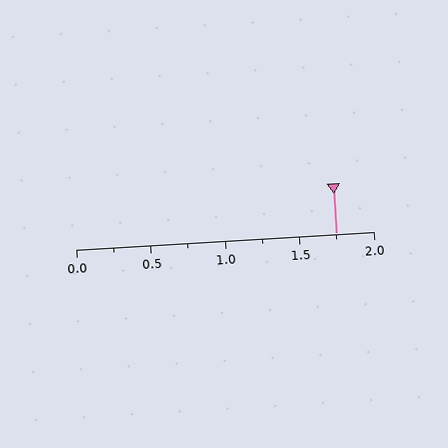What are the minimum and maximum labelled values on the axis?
The axis runs from 0.0 to 2.0.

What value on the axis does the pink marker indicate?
The marker indicates approximately 1.75.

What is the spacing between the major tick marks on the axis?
The major ticks are spaced 0.5 apart.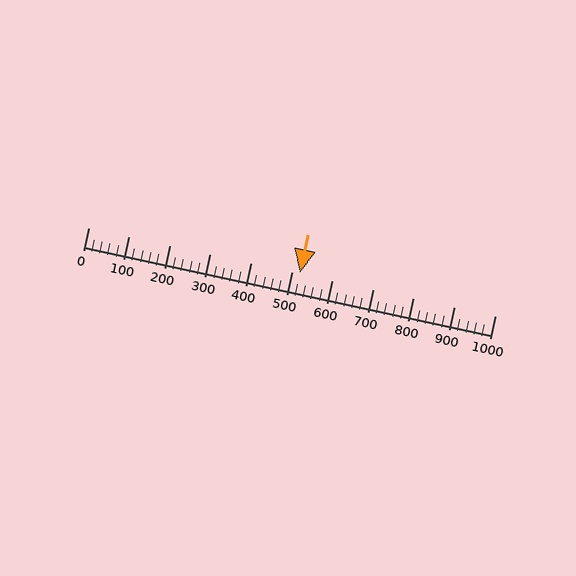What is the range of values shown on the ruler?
The ruler shows values from 0 to 1000.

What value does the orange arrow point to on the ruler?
The orange arrow points to approximately 520.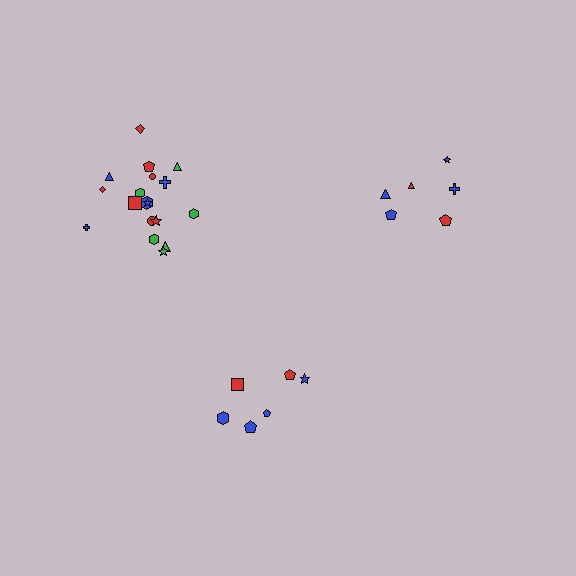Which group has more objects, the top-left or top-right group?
The top-left group.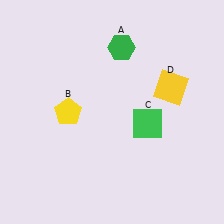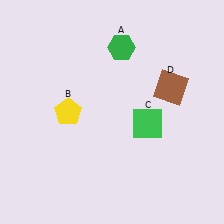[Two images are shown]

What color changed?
The square (D) changed from yellow in Image 1 to brown in Image 2.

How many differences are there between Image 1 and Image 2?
There is 1 difference between the two images.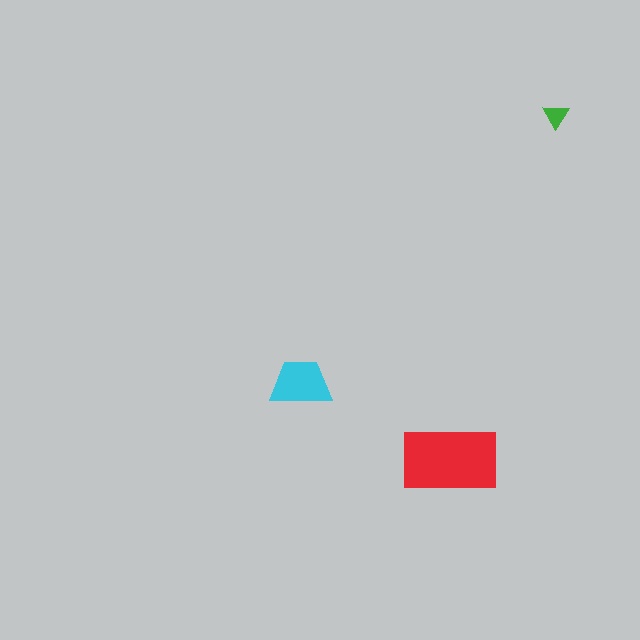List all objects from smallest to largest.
The green triangle, the cyan trapezoid, the red rectangle.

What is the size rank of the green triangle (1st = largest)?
3rd.